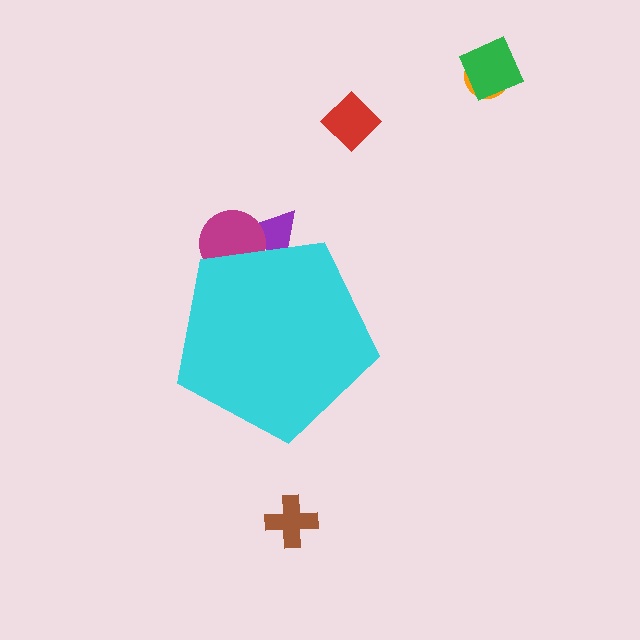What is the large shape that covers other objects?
A cyan pentagon.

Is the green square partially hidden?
No, the green square is fully visible.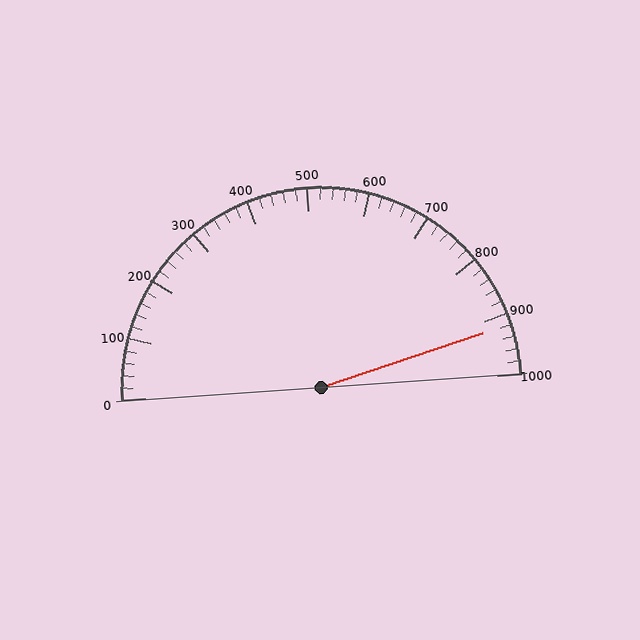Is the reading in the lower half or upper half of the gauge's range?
The reading is in the upper half of the range (0 to 1000).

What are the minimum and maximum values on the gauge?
The gauge ranges from 0 to 1000.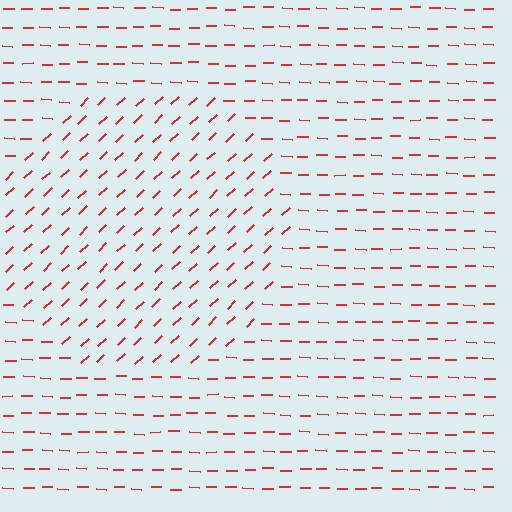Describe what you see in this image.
The image is filled with small red line segments. A circle region in the image has lines oriented differently from the surrounding lines, creating a visible texture boundary.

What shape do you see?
I see a circle.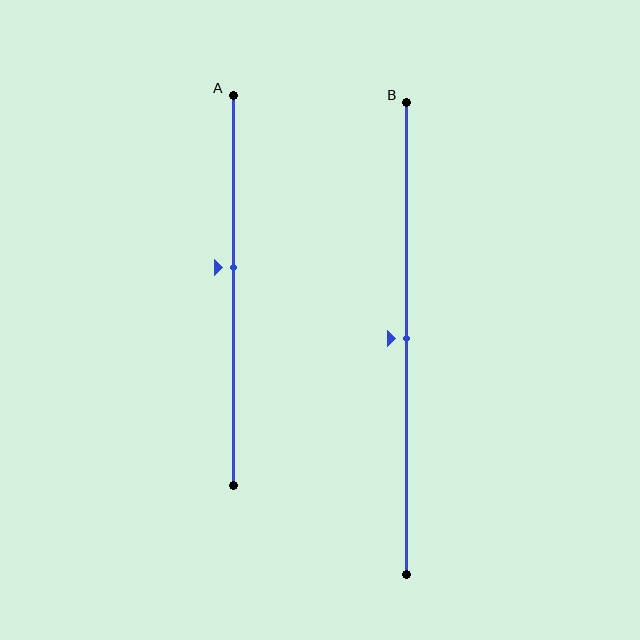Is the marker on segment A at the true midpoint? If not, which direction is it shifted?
No, the marker on segment A is shifted upward by about 6% of the segment length.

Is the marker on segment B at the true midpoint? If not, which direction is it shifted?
Yes, the marker on segment B is at the true midpoint.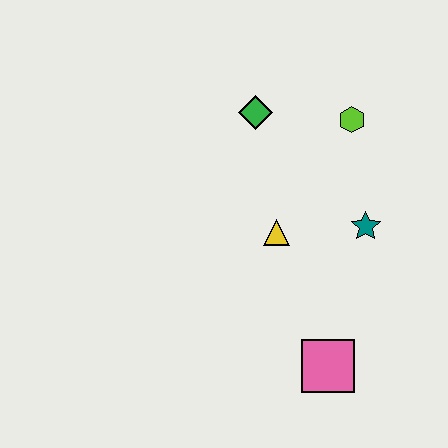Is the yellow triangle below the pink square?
No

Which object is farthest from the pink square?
The green diamond is farthest from the pink square.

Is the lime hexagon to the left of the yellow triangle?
No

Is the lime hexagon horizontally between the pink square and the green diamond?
No